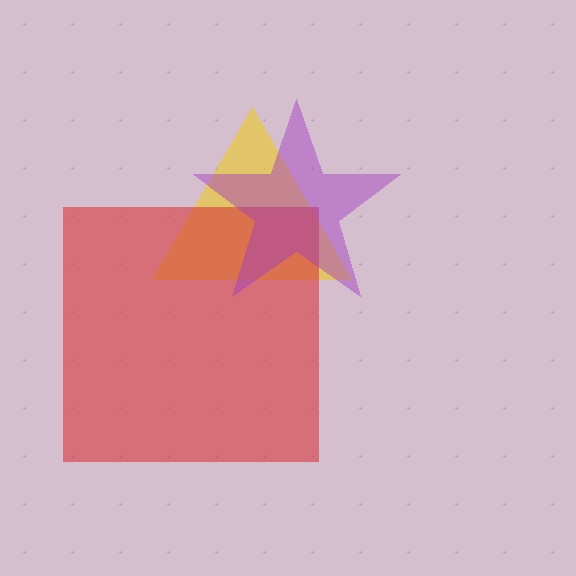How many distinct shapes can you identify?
There are 3 distinct shapes: a yellow triangle, a red square, a purple star.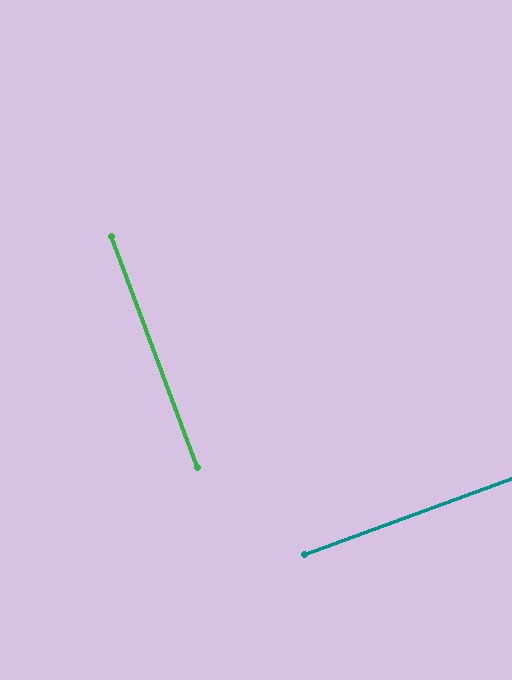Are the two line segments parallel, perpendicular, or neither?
Perpendicular — they meet at approximately 90°.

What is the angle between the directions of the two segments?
Approximately 90 degrees.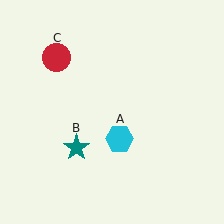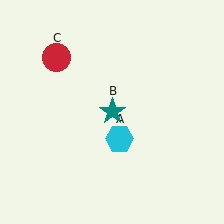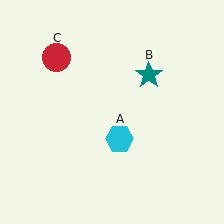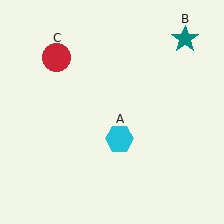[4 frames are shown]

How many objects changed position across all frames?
1 object changed position: teal star (object B).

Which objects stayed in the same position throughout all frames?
Cyan hexagon (object A) and red circle (object C) remained stationary.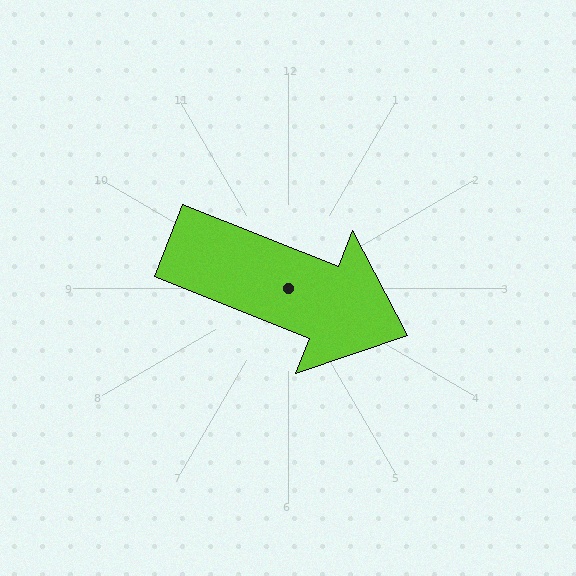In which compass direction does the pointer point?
East.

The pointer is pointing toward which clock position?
Roughly 4 o'clock.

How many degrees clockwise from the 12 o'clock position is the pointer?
Approximately 112 degrees.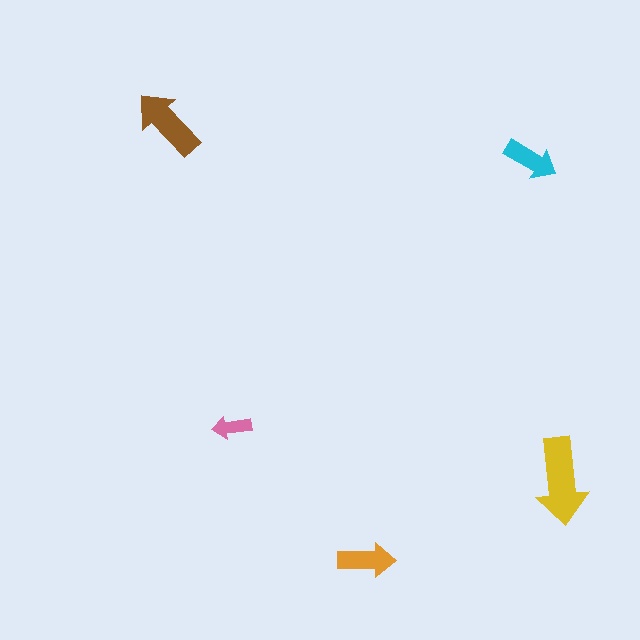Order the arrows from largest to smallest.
the yellow one, the brown one, the orange one, the cyan one, the pink one.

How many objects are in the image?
There are 5 objects in the image.